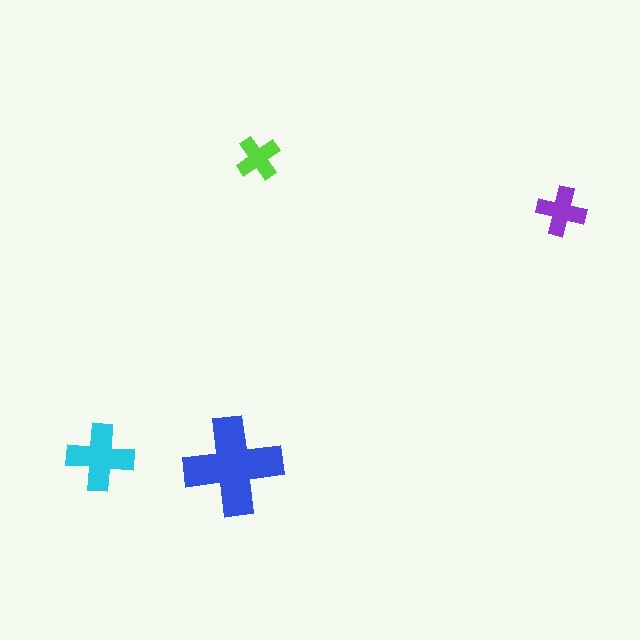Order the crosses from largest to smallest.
the blue one, the cyan one, the purple one, the lime one.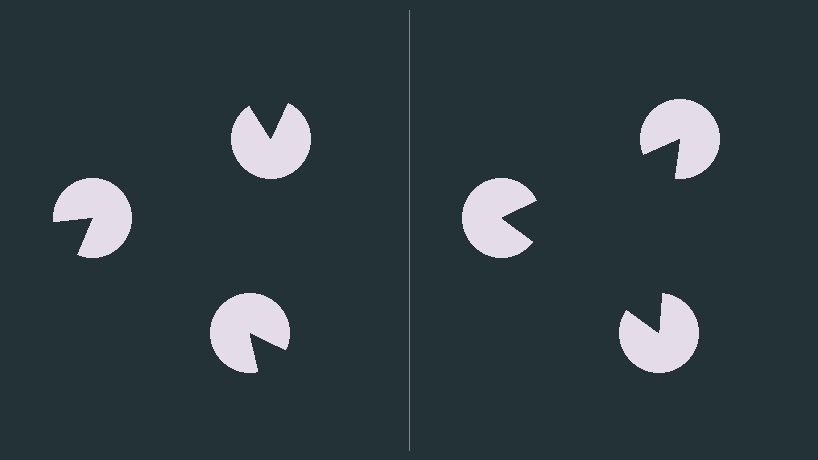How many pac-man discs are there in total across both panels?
6 — 3 on each side.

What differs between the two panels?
The pac-man discs are positioned identically on both sides; only the wedge orientations differ. On the right they align to a triangle; on the left they are misaligned.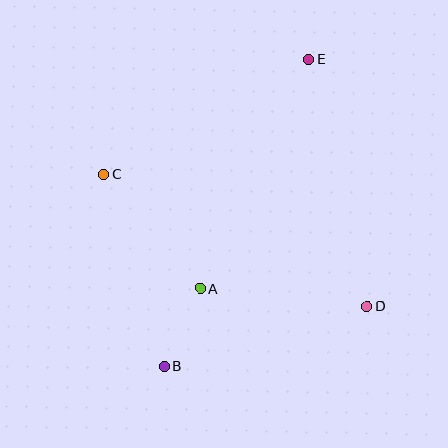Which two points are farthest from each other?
Points B and E are farthest from each other.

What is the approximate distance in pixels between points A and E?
The distance between A and E is approximately 254 pixels.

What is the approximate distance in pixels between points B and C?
The distance between B and C is approximately 202 pixels.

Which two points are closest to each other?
Points A and B are closest to each other.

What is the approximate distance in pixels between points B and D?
The distance between B and D is approximately 211 pixels.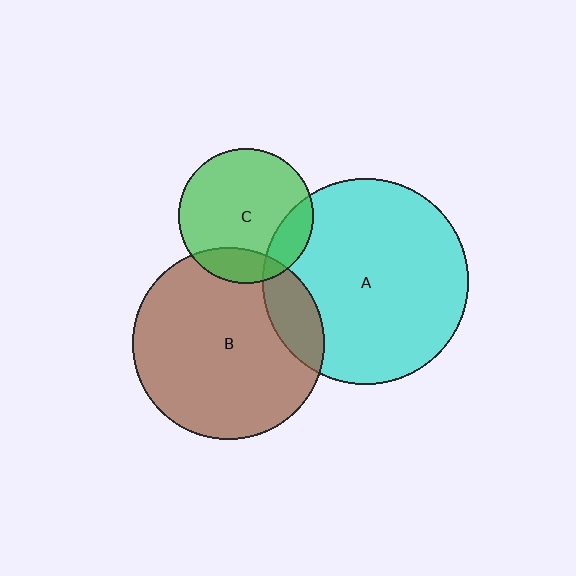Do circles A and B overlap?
Yes.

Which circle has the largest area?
Circle A (cyan).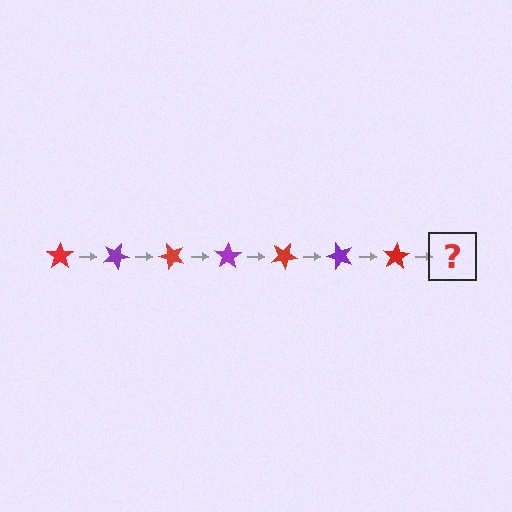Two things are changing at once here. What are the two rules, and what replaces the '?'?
The two rules are that it rotates 25 degrees each step and the color cycles through red and purple. The '?' should be a purple star, rotated 175 degrees from the start.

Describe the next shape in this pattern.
It should be a purple star, rotated 175 degrees from the start.